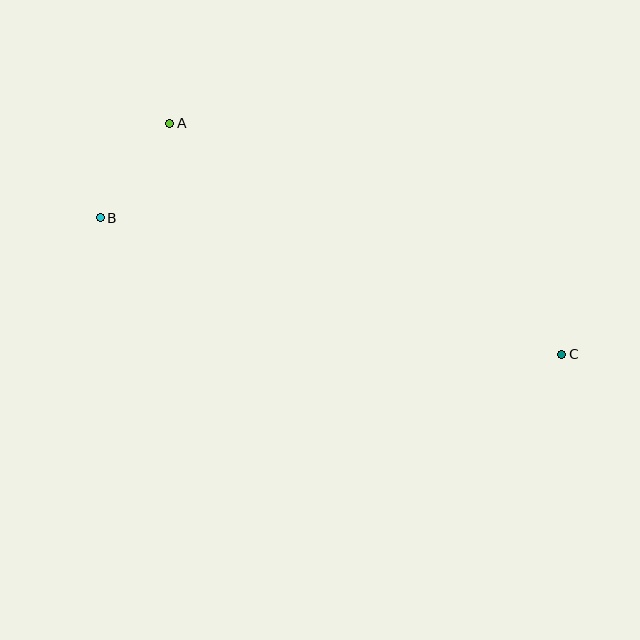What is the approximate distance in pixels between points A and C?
The distance between A and C is approximately 455 pixels.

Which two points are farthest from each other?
Points B and C are farthest from each other.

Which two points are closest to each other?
Points A and B are closest to each other.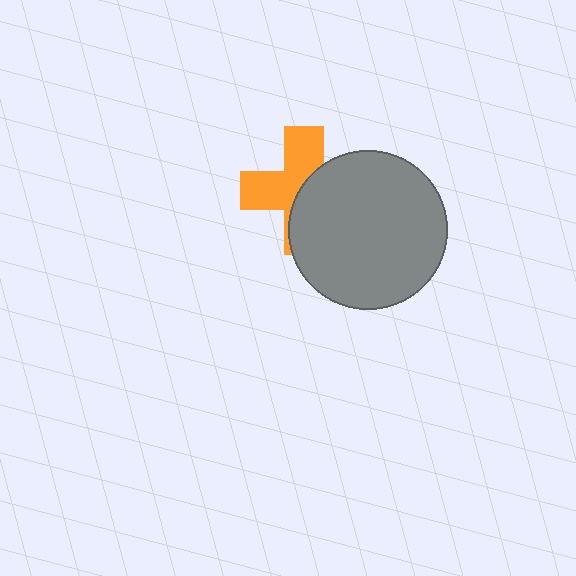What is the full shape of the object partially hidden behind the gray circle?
The partially hidden object is an orange cross.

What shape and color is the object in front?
The object in front is a gray circle.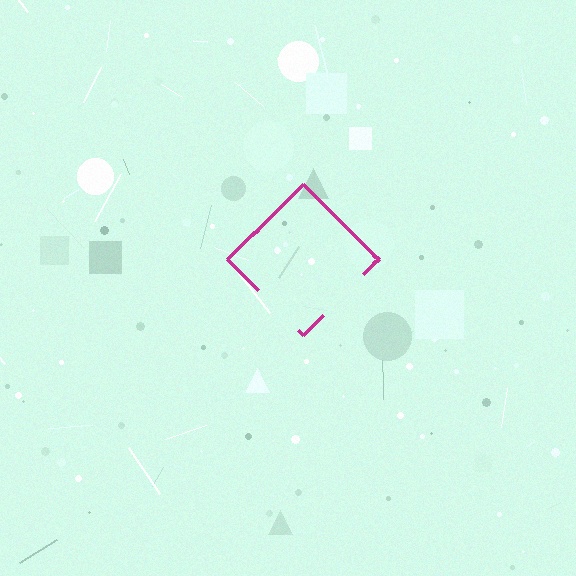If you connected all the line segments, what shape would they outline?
They would outline a diamond.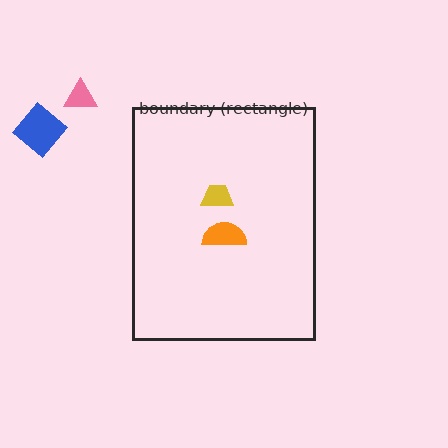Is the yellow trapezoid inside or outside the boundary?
Inside.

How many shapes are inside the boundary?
2 inside, 2 outside.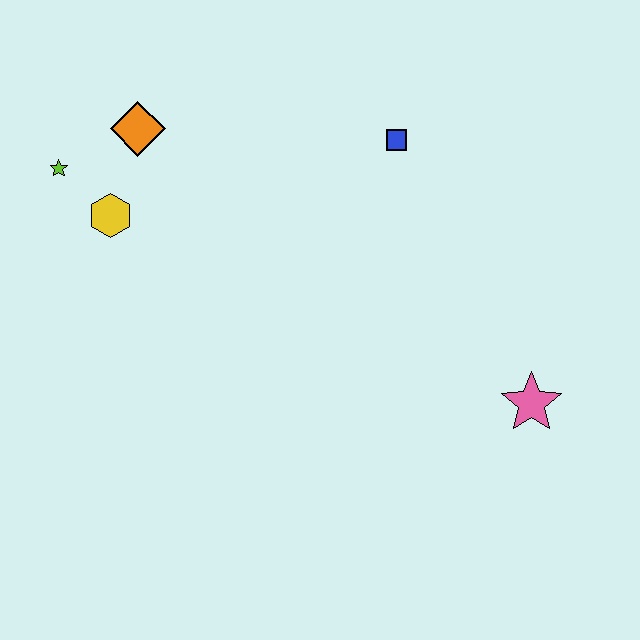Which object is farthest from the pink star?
The lime star is farthest from the pink star.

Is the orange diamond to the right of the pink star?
No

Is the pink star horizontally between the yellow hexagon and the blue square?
No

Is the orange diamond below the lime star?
No